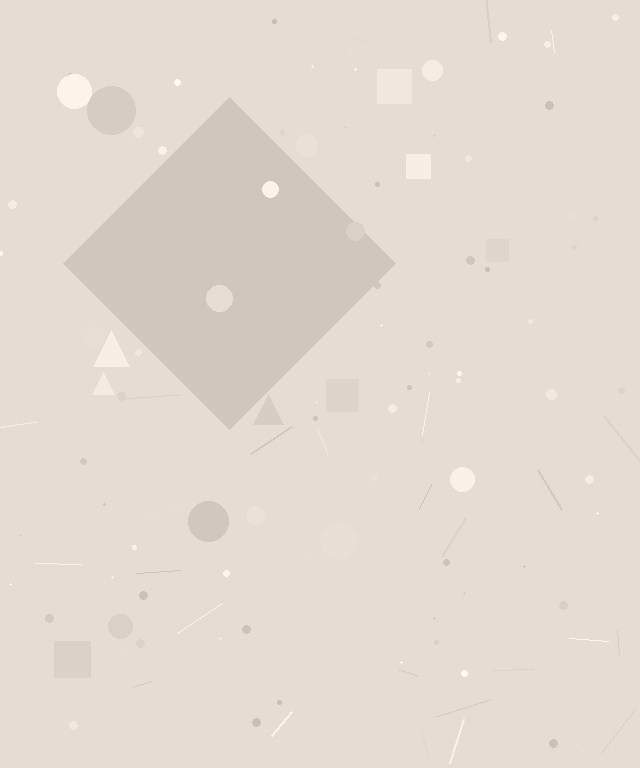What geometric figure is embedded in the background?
A diamond is embedded in the background.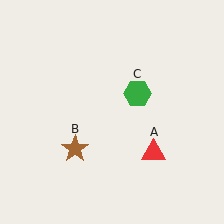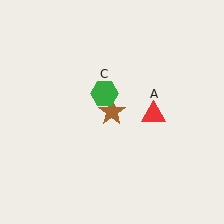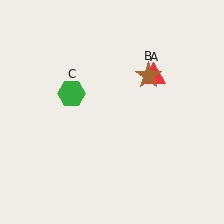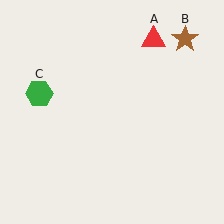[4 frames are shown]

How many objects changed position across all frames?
3 objects changed position: red triangle (object A), brown star (object B), green hexagon (object C).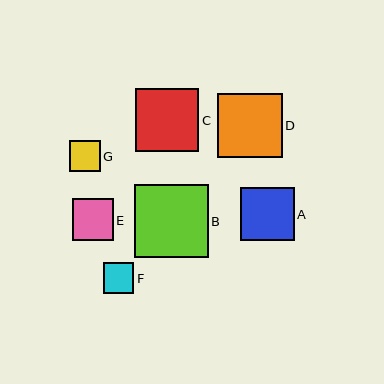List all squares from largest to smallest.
From largest to smallest: B, D, C, A, E, G, F.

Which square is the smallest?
Square F is the smallest with a size of approximately 31 pixels.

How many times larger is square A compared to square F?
Square A is approximately 1.7 times the size of square F.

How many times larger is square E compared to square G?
Square E is approximately 1.3 times the size of square G.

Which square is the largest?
Square B is the largest with a size of approximately 74 pixels.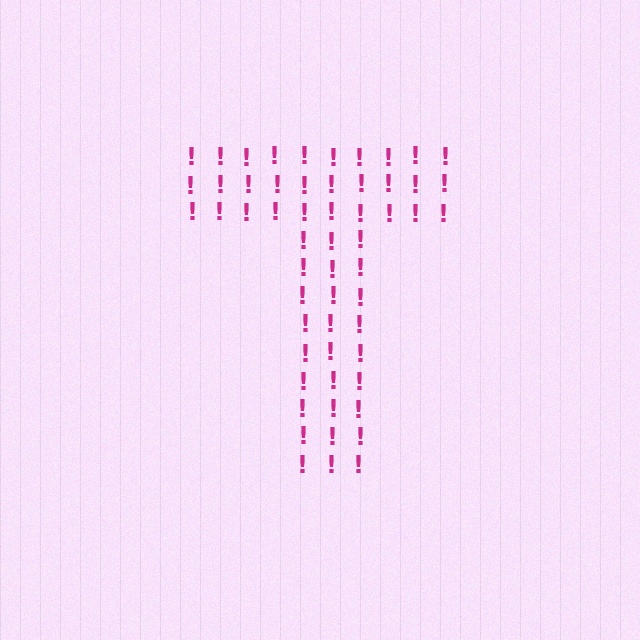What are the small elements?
The small elements are exclamation marks.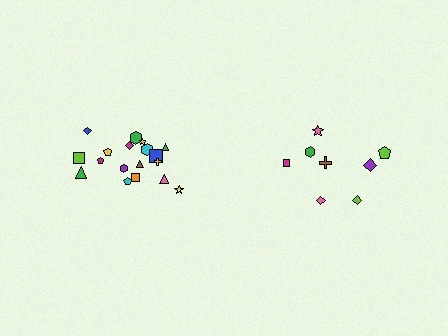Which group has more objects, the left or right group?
The left group.